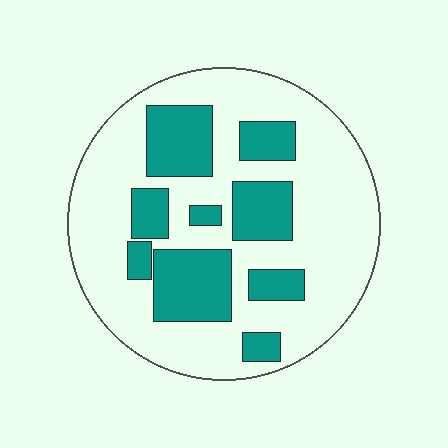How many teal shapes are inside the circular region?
9.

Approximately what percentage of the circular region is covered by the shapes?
Approximately 30%.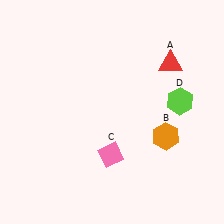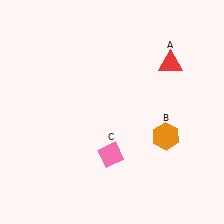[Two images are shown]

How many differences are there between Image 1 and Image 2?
There is 1 difference between the two images.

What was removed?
The lime hexagon (D) was removed in Image 2.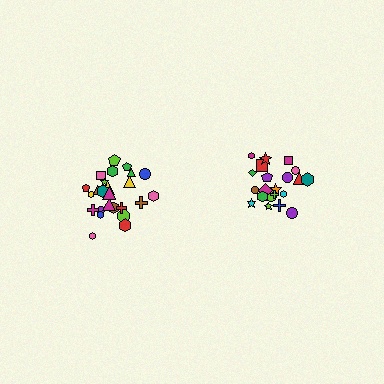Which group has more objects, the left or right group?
The left group.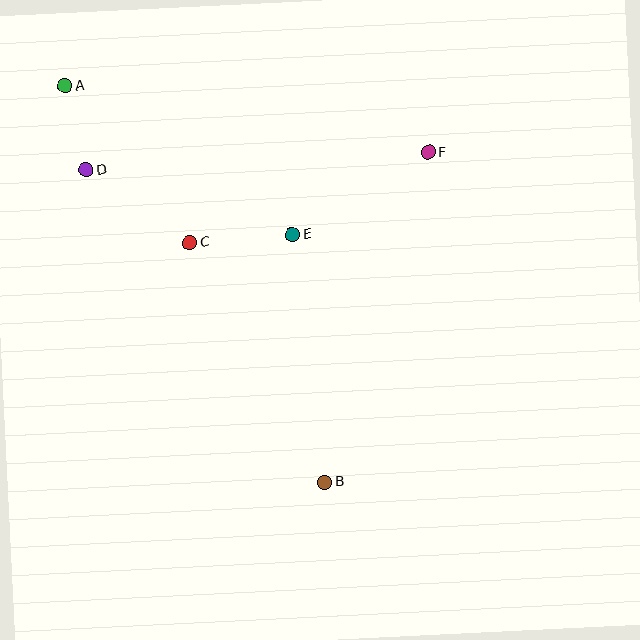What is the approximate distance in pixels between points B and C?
The distance between B and C is approximately 275 pixels.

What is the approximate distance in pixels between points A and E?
The distance between A and E is approximately 272 pixels.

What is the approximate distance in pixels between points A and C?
The distance between A and C is approximately 201 pixels.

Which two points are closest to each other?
Points A and D are closest to each other.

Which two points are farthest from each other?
Points A and B are farthest from each other.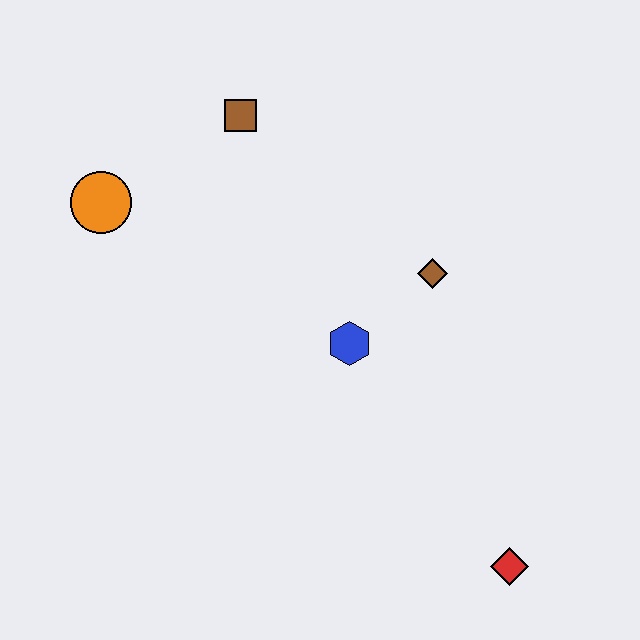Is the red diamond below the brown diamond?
Yes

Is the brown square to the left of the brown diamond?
Yes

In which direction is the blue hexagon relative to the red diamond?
The blue hexagon is above the red diamond.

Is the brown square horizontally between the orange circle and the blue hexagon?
Yes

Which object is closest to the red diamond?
The blue hexagon is closest to the red diamond.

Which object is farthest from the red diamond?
The orange circle is farthest from the red diamond.